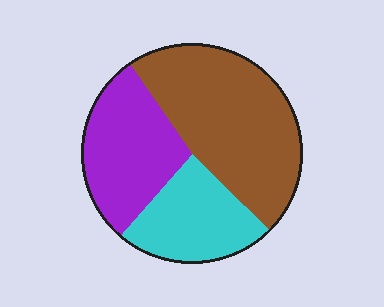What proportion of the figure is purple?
Purple covers 29% of the figure.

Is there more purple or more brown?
Brown.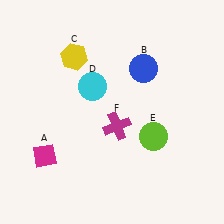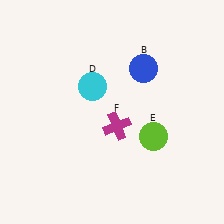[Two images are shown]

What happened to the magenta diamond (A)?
The magenta diamond (A) was removed in Image 2. It was in the bottom-left area of Image 1.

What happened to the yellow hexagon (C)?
The yellow hexagon (C) was removed in Image 2. It was in the top-left area of Image 1.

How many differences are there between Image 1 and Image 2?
There are 2 differences between the two images.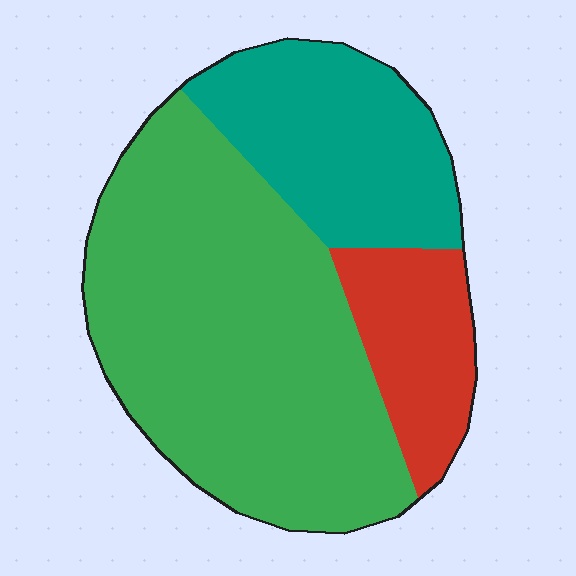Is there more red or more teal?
Teal.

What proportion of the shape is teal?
Teal takes up about one quarter (1/4) of the shape.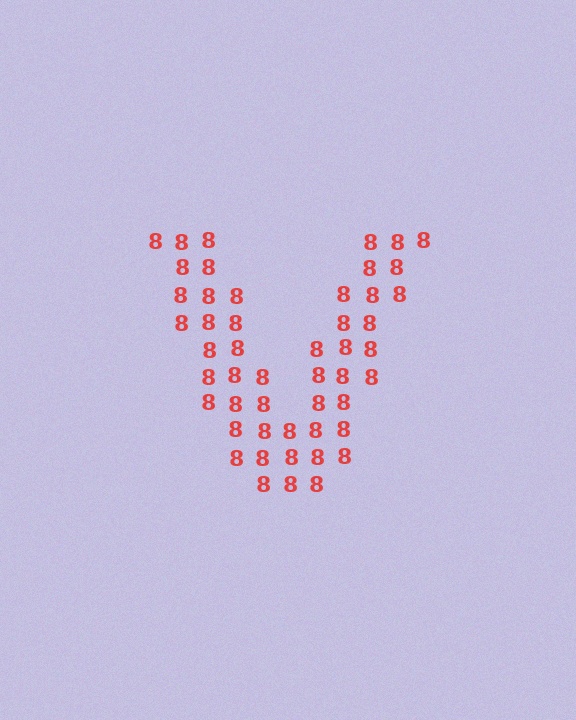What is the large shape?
The large shape is the letter V.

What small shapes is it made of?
It is made of small digit 8's.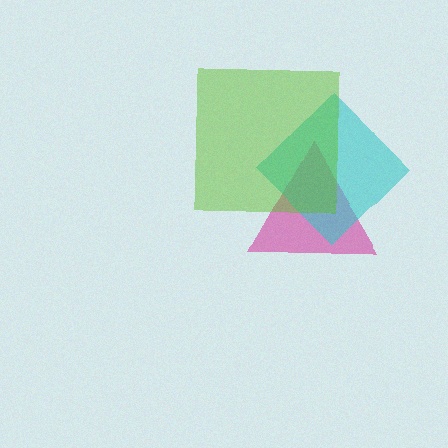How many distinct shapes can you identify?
There are 3 distinct shapes: a magenta triangle, a cyan diamond, a lime square.